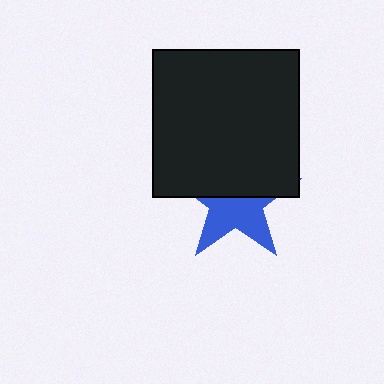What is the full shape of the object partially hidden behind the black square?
The partially hidden object is a blue star.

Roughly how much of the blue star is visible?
About half of it is visible (roughly 49%).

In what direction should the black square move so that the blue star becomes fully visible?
The black square should move up. That is the shortest direction to clear the overlap and leave the blue star fully visible.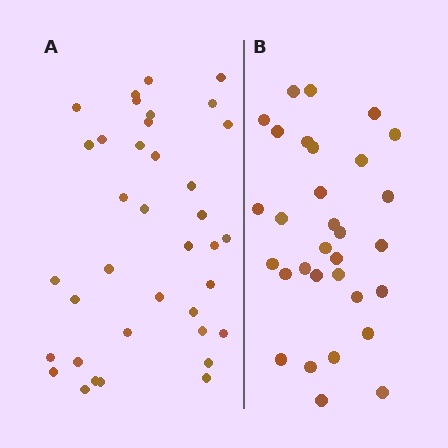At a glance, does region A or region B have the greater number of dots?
Region A (the left region) has more dots.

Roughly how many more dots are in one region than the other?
Region A has about 6 more dots than region B.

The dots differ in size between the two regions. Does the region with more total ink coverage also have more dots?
No. Region B has more total ink coverage because its dots are larger, but region A actually contains more individual dots. Total area can be misleading — the number of items is what matters here.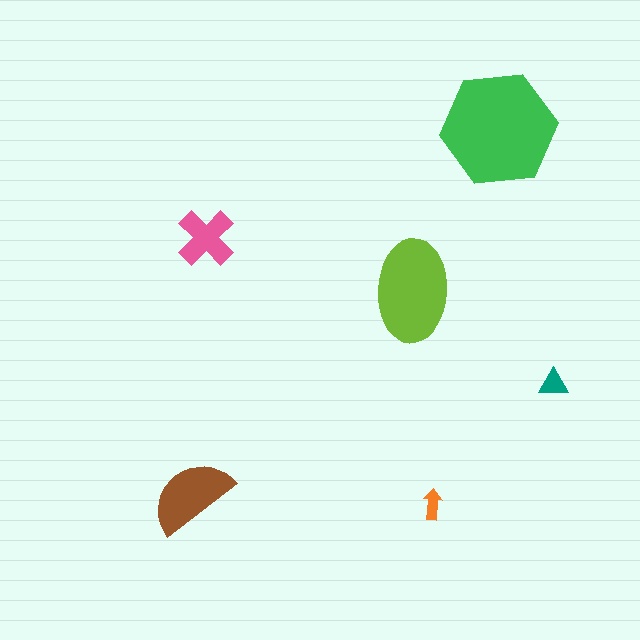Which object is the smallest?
The orange arrow.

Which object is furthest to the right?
The teal triangle is rightmost.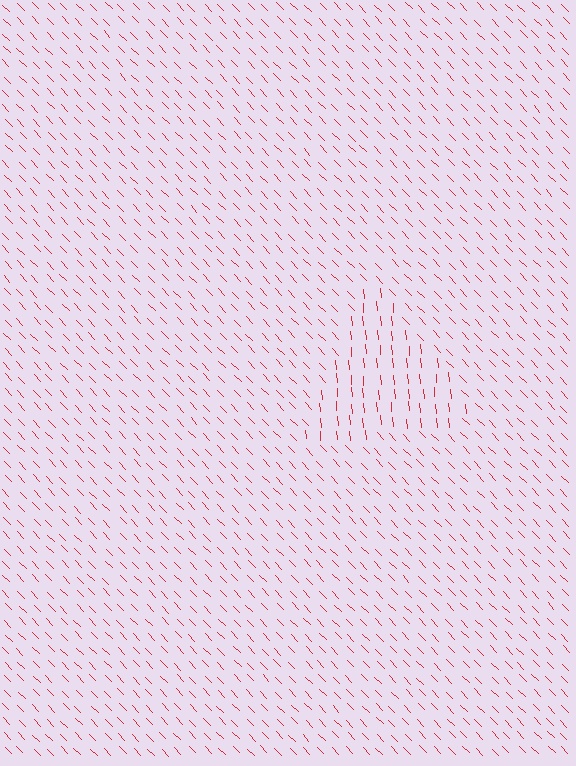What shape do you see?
I see a triangle.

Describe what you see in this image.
The image is filled with small red line segments. A triangle region in the image has lines oriented differently from the surrounding lines, creating a visible texture boundary.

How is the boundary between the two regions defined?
The boundary is defined purely by a change in line orientation (approximately 39 degrees difference). All lines are the same color and thickness.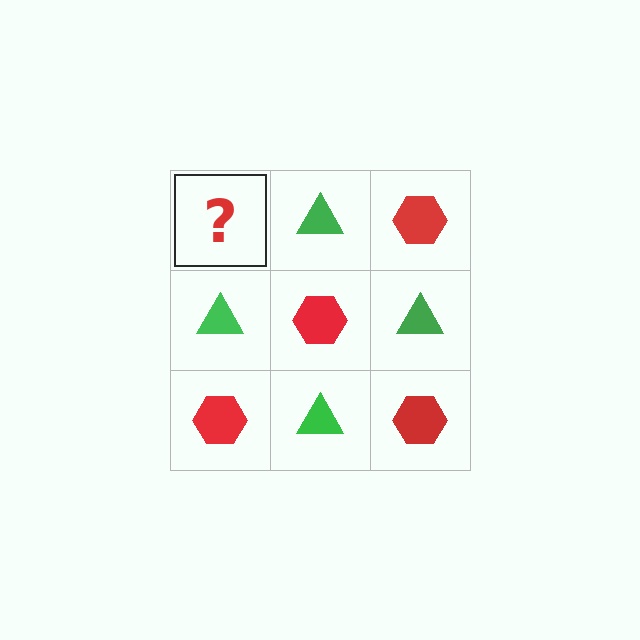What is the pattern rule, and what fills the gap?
The rule is that it alternates red hexagon and green triangle in a checkerboard pattern. The gap should be filled with a red hexagon.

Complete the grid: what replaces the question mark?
The question mark should be replaced with a red hexagon.